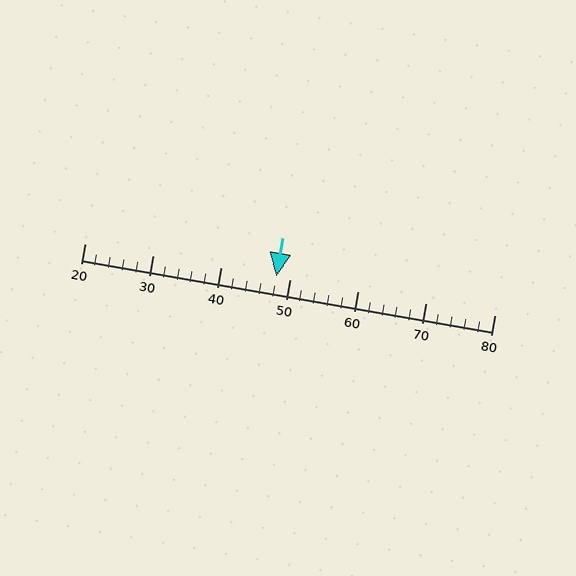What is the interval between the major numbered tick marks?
The major tick marks are spaced 10 units apart.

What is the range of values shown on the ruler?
The ruler shows values from 20 to 80.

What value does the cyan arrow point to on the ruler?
The cyan arrow points to approximately 48.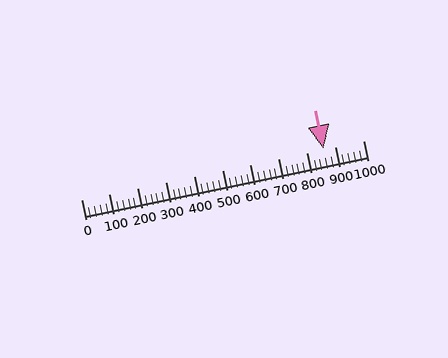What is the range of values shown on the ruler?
The ruler shows values from 0 to 1000.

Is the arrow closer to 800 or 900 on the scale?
The arrow is closer to 900.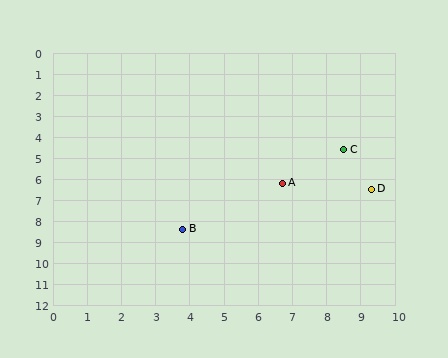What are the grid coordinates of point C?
Point C is at approximately (8.5, 4.6).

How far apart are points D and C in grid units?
Points D and C are about 2.1 grid units apart.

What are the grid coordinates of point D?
Point D is at approximately (9.3, 6.5).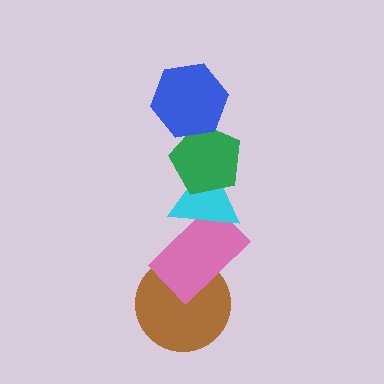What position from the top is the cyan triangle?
The cyan triangle is 3rd from the top.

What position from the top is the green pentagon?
The green pentagon is 2nd from the top.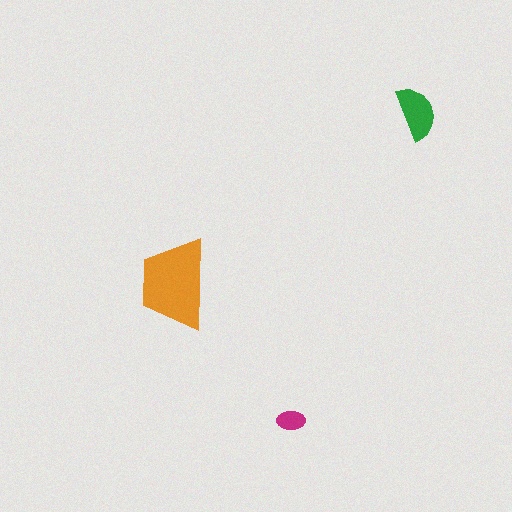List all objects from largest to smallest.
The orange trapezoid, the green semicircle, the magenta ellipse.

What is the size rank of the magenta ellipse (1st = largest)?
3rd.